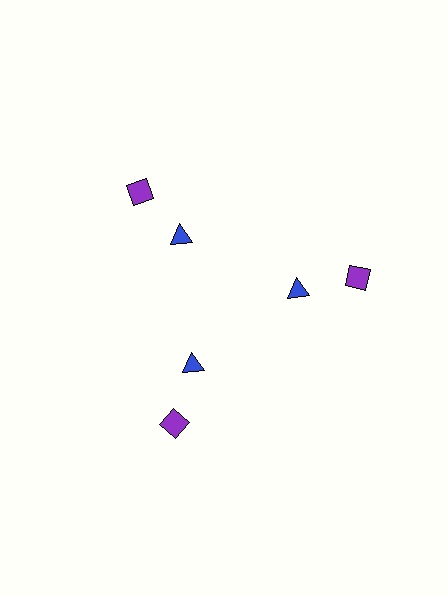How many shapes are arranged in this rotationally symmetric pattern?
There are 6 shapes, arranged in 3 groups of 2.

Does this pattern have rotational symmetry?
Yes, this pattern has 3-fold rotational symmetry. It looks the same after rotating 120 degrees around the center.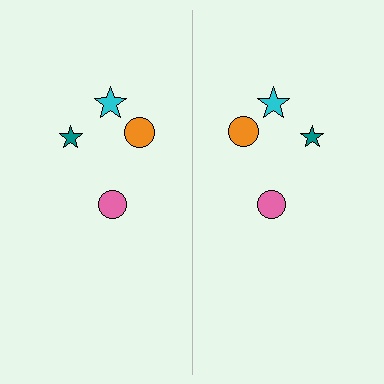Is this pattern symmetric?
Yes, this pattern has bilateral (reflection) symmetry.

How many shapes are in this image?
There are 8 shapes in this image.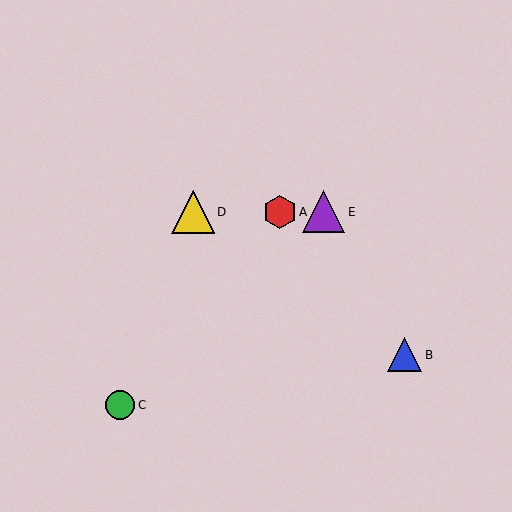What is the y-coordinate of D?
Object D is at y≈212.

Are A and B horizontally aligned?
No, A is at y≈212 and B is at y≈355.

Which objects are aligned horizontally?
Objects A, D, E are aligned horizontally.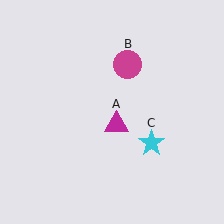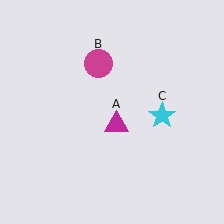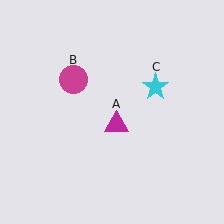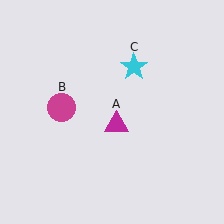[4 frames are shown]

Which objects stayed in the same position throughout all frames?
Magenta triangle (object A) remained stationary.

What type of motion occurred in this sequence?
The magenta circle (object B), cyan star (object C) rotated counterclockwise around the center of the scene.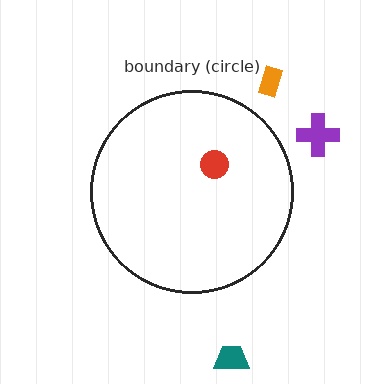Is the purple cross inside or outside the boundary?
Outside.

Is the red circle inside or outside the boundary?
Inside.